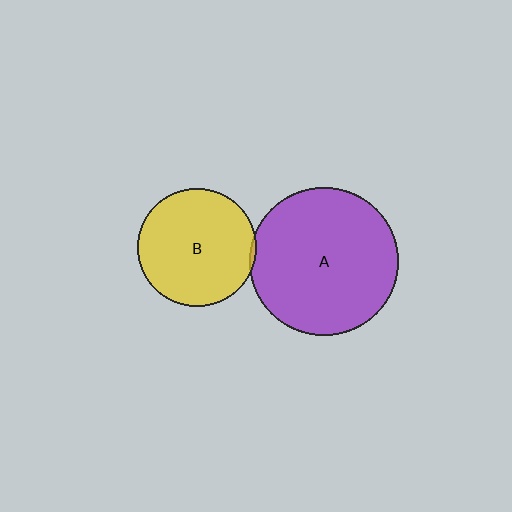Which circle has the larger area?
Circle A (purple).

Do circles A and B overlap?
Yes.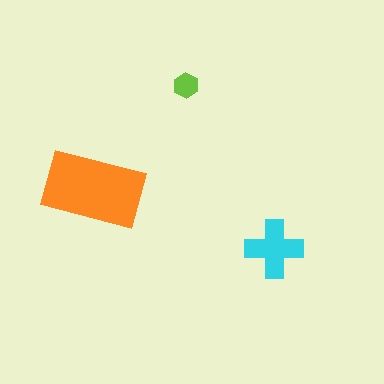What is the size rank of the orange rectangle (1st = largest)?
1st.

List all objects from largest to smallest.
The orange rectangle, the cyan cross, the lime hexagon.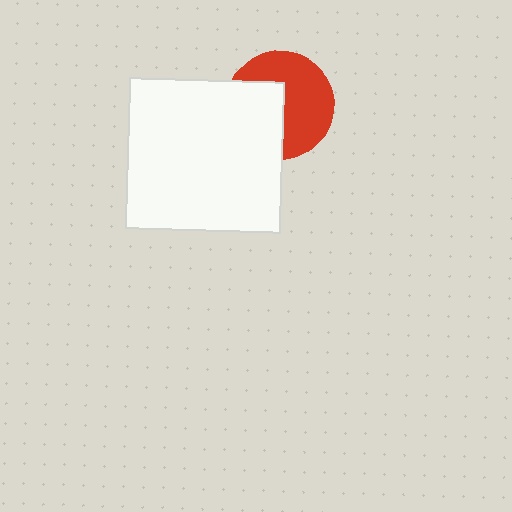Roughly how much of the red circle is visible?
About half of it is visible (roughly 59%).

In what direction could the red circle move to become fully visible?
The red circle could move right. That would shift it out from behind the white rectangle entirely.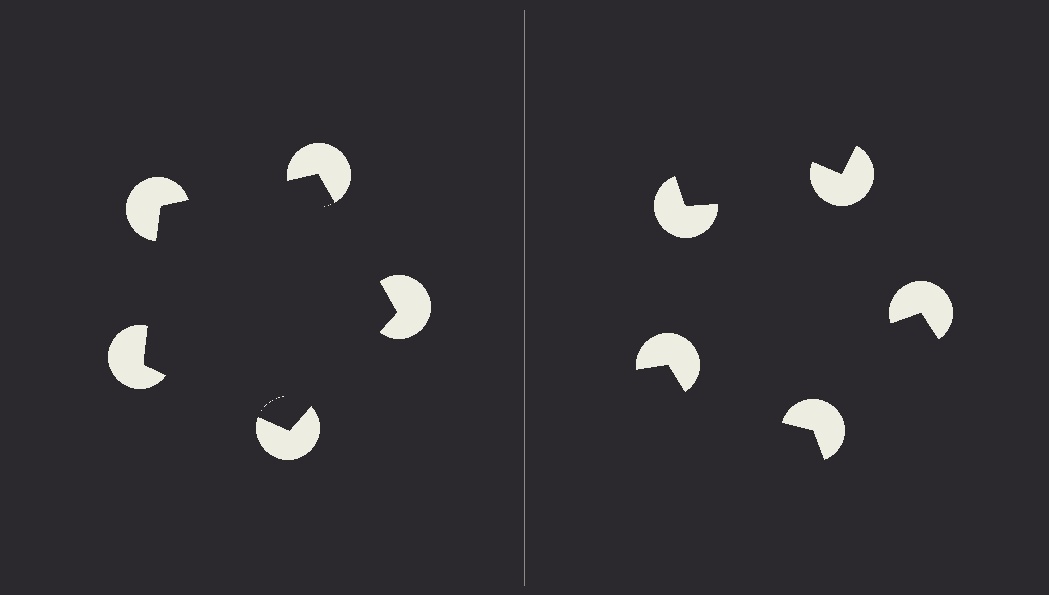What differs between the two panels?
The pac-man discs are positioned identically on both sides; only the wedge orientations differ. On the left they align to a pentagon; on the right they are misaligned.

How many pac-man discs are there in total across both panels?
10 — 5 on each side.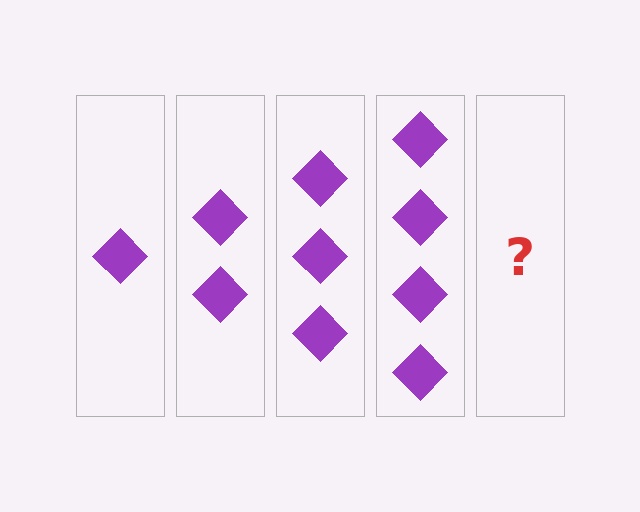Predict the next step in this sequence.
The next step is 5 diamonds.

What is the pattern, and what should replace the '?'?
The pattern is that each step adds one more diamond. The '?' should be 5 diamonds.